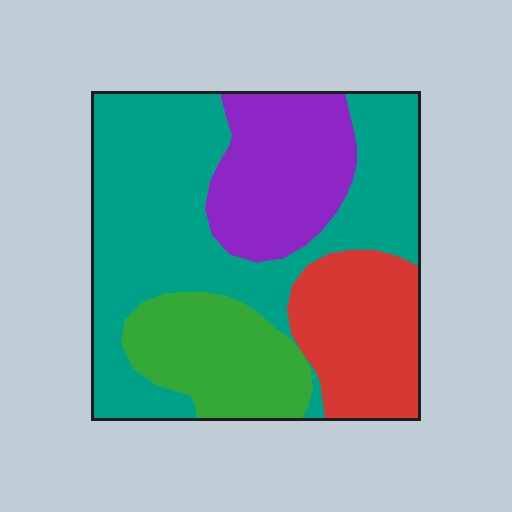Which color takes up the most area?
Teal, at roughly 45%.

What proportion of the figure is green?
Green covers around 15% of the figure.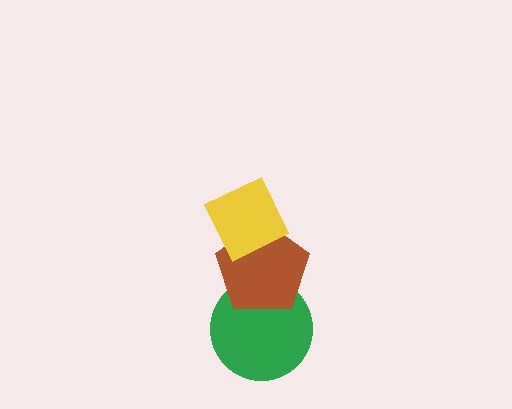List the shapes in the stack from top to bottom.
From top to bottom: the yellow diamond, the brown pentagon, the green circle.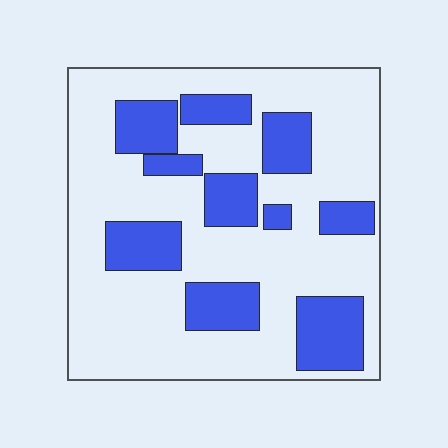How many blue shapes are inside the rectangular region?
10.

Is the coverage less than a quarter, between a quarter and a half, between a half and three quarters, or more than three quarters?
Between a quarter and a half.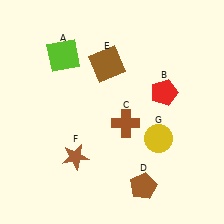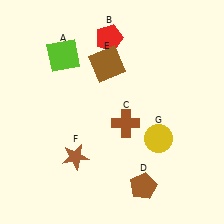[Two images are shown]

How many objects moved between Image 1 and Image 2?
1 object moved between the two images.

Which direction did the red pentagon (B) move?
The red pentagon (B) moved left.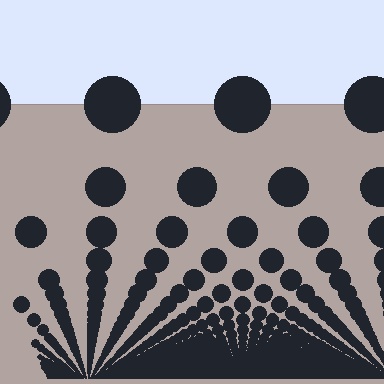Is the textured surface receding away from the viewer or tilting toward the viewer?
The surface appears to tilt toward the viewer. Texture elements get larger and sparser toward the top.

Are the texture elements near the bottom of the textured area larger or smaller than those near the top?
Smaller. The gradient is inverted — elements near the bottom are smaller and denser.